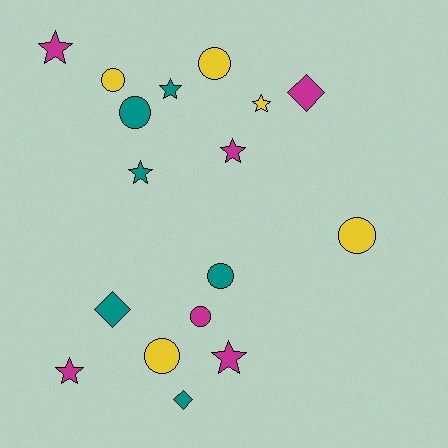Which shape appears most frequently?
Circle, with 7 objects.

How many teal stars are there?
There are 2 teal stars.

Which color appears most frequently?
Magenta, with 6 objects.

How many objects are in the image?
There are 17 objects.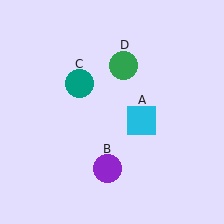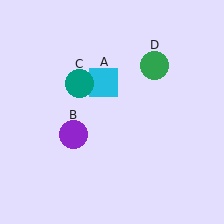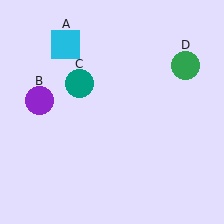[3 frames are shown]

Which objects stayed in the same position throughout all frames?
Teal circle (object C) remained stationary.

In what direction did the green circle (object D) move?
The green circle (object D) moved right.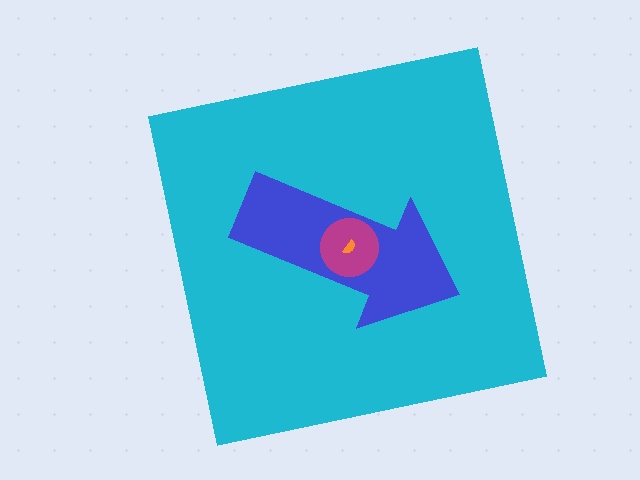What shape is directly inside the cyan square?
The blue arrow.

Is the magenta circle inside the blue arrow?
Yes.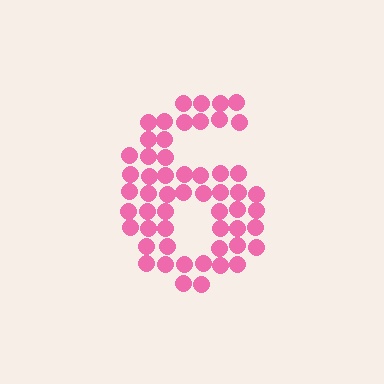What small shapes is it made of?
It is made of small circles.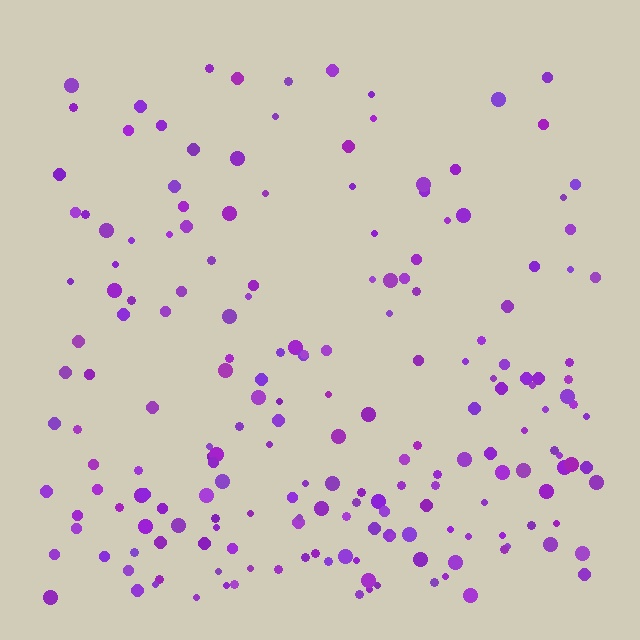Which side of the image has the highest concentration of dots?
The bottom.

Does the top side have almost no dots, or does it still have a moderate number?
Still a moderate number, just noticeably fewer than the bottom.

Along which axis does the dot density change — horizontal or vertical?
Vertical.